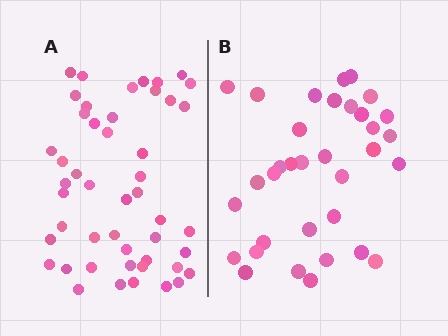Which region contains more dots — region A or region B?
Region A (the left region) has more dots.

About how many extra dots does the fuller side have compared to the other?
Region A has approximately 15 more dots than region B.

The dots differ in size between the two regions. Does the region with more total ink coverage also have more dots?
No. Region B has more total ink coverage because its dots are larger, but region A actually contains more individual dots. Total area can be misleading — the number of items is what matters here.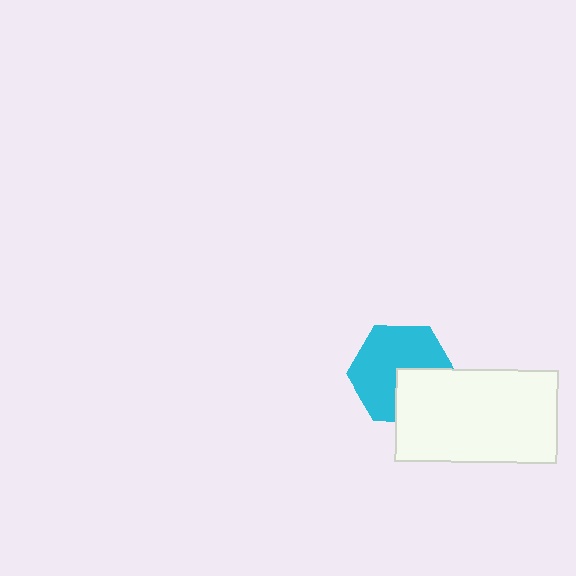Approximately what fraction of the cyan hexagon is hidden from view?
Roughly 33% of the cyan hexagon is hidden behind the white rectangle.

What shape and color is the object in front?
The object in front is a white rectangle.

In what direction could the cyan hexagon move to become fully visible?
The cyan hexagon could move toward the upper-left. That would shift it out from behind the white rectangle entirely.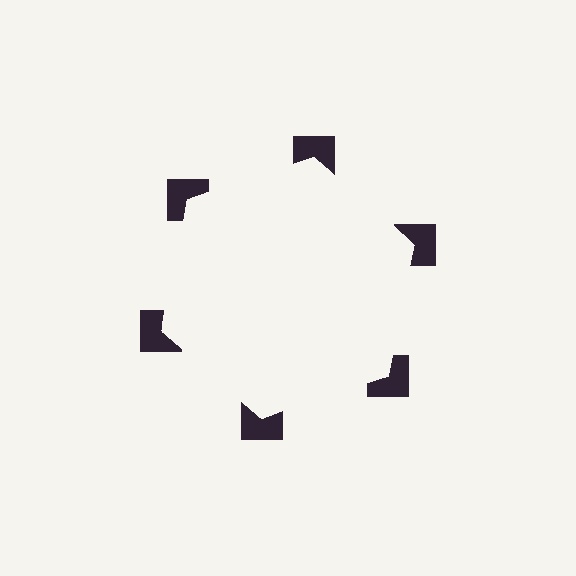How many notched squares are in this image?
There are 6 — one at each vertex of the illusory hexagon.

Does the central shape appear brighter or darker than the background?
It typically appears slightly brighter than the background, even though no actual brightness change is drawn.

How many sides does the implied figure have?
6 sides.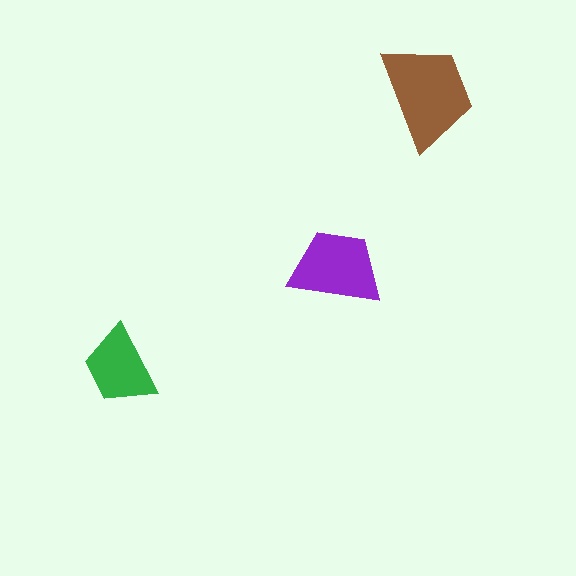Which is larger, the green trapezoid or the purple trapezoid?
The purple one.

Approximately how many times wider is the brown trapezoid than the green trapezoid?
About 1.5 times wider.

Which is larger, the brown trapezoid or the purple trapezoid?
The brown one.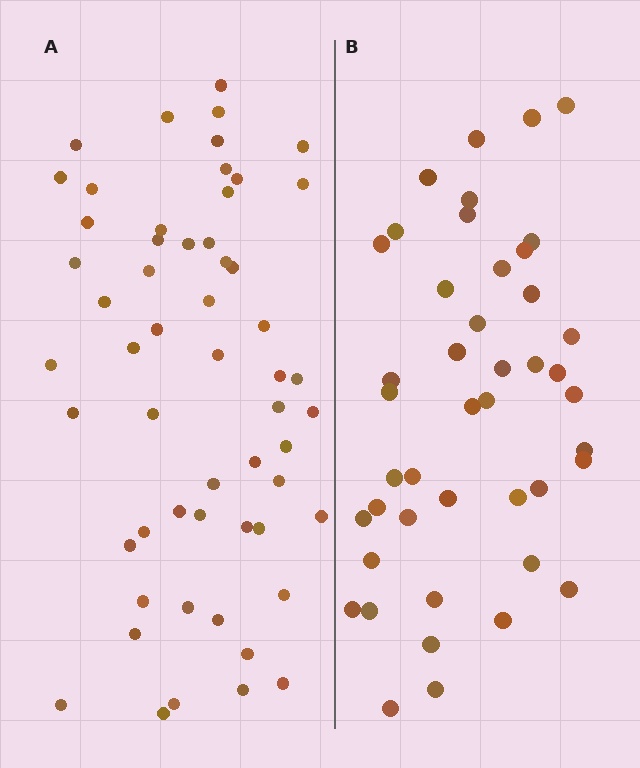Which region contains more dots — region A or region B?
Region A (the left region) has more dots.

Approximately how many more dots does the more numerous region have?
Region A has roughly 12 or so more dots than region B.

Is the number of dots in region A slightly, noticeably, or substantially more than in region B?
Region A has noticeably more, but not dramatically so. The ratio is roughly 1.3 to 1.